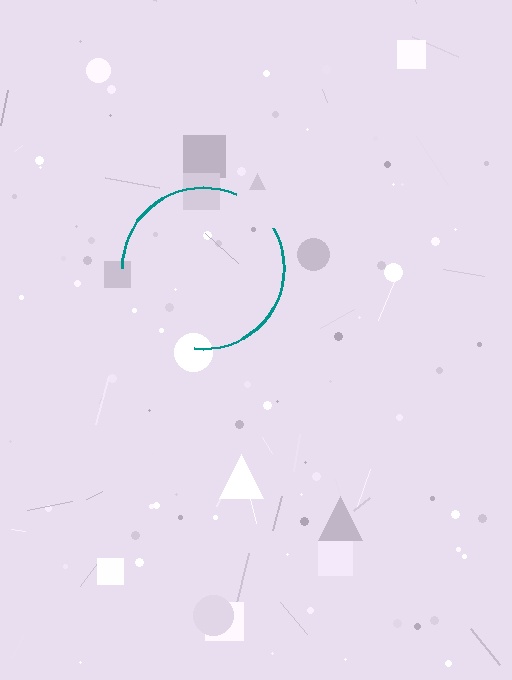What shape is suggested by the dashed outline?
The dashed outline suggests a circle.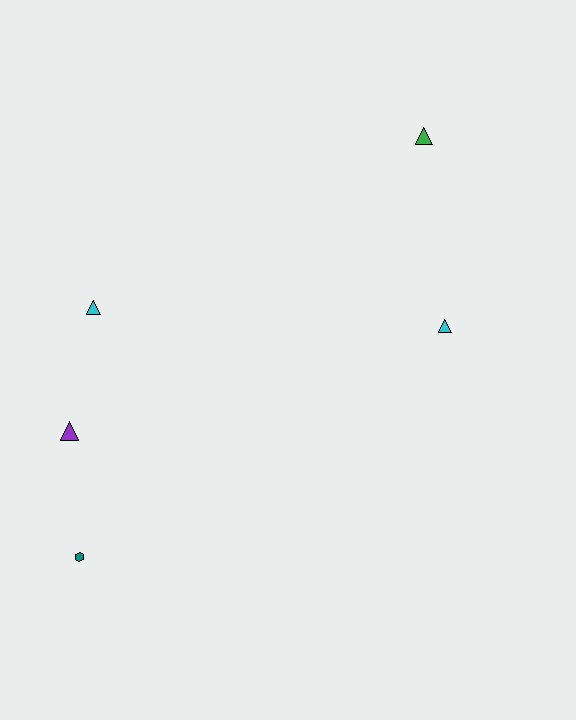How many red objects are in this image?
There are no red objects.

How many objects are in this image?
There are 5 objects.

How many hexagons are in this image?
There is 1 hexagon.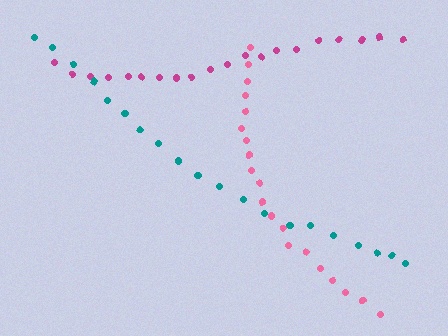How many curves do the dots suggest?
There are 3 distinct paths.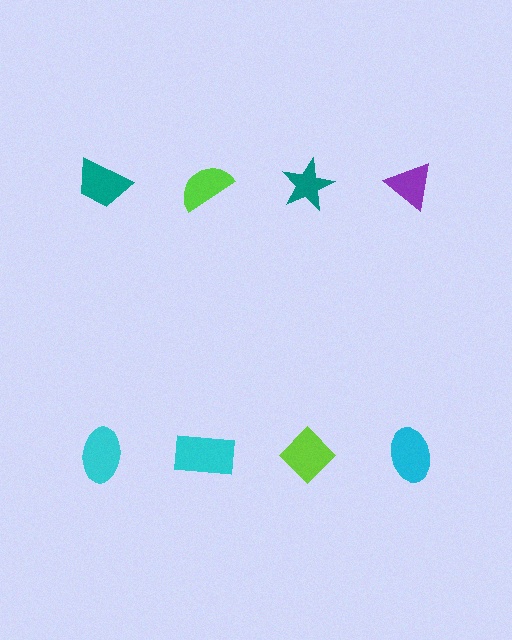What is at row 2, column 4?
A cyan ellipse.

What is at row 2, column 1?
A cyan ellipse.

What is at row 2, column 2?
A cyan rectangle.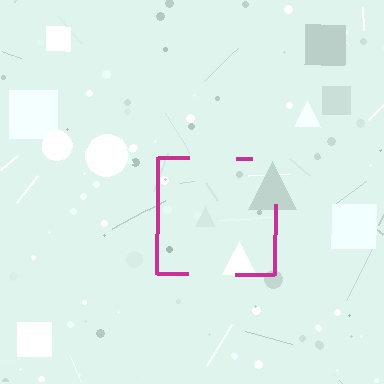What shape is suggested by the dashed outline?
The dashed outline suggests a square.